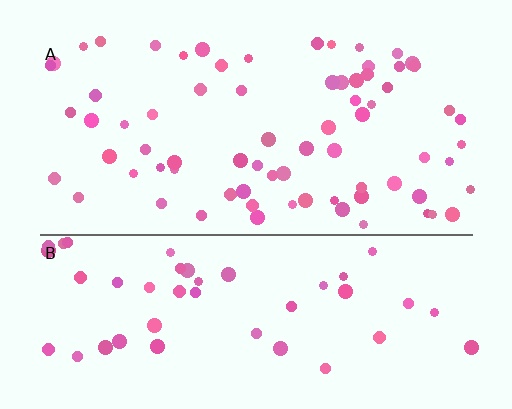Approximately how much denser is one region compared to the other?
Approximately 1.5× — region A over region B.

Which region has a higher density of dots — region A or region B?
A (the top).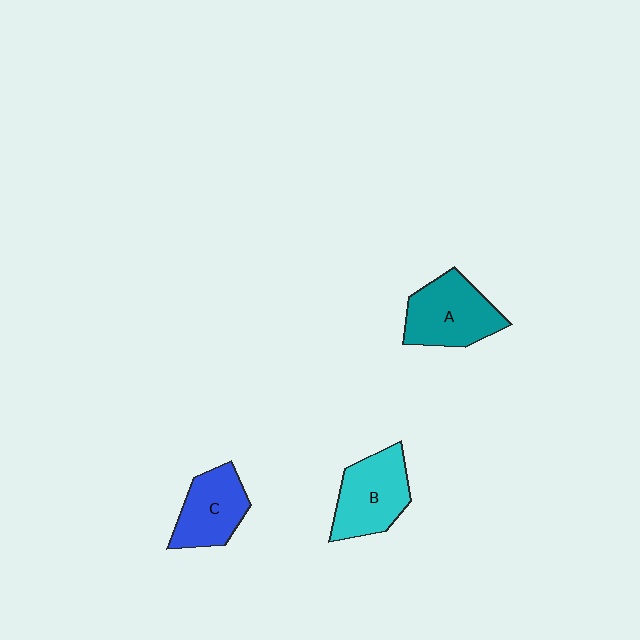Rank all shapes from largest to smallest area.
From largest to smallest: A (teal), B (cyan), C (blue).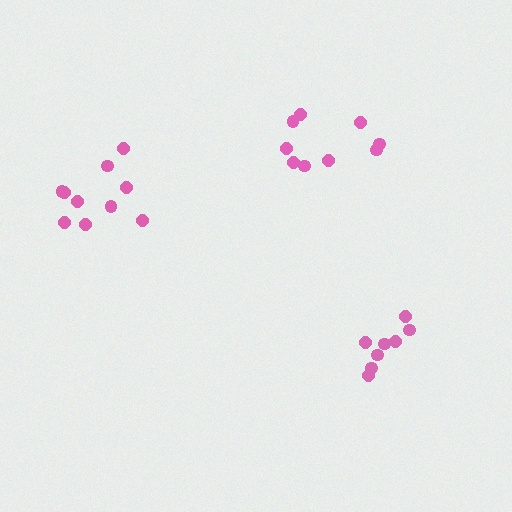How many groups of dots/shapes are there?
There are 3 groups.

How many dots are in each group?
Group 1: 9 dots, Group 2: 10 dots, Group 3: 8 dots (27 total).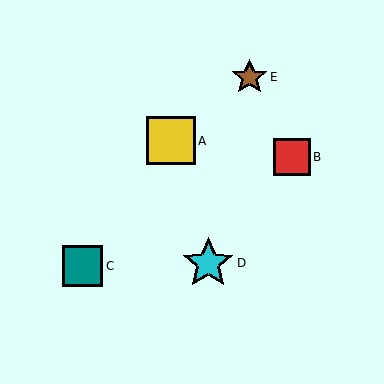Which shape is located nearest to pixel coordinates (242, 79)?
The brown star (labeled E) at (249, 77) is nearest to that location.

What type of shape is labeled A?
Shape A is a yellow square.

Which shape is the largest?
The cyan star (labeled D) is the largest.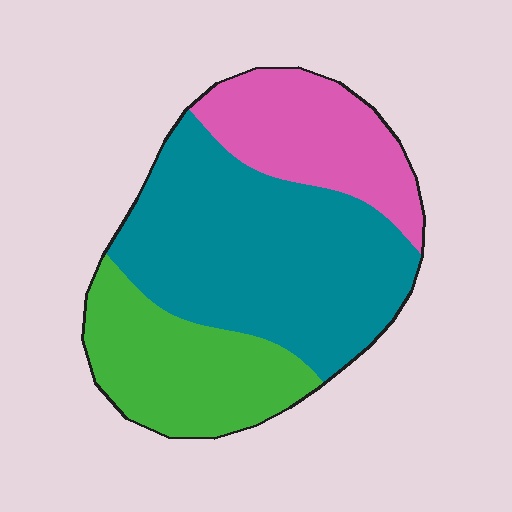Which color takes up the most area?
Teal, at roughly 50%.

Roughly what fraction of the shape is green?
Green covers about 25% of the shape.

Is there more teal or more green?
Teal.